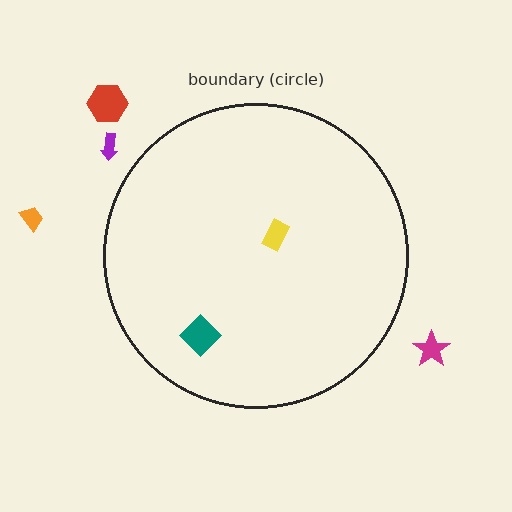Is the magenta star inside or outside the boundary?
Outside.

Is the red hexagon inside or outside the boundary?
Outside.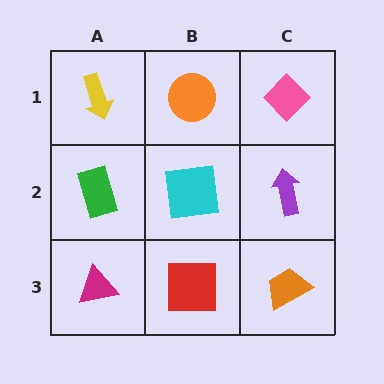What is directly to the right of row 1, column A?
An orange circle.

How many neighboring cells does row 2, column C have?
3.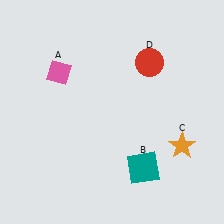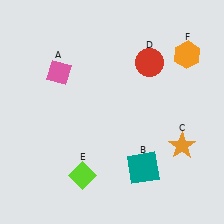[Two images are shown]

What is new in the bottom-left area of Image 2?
A lime diamond (E) was added in the bottom-left area of Image 2.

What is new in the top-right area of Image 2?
An orange hexagon (F) was added in the top-right area of Image 2.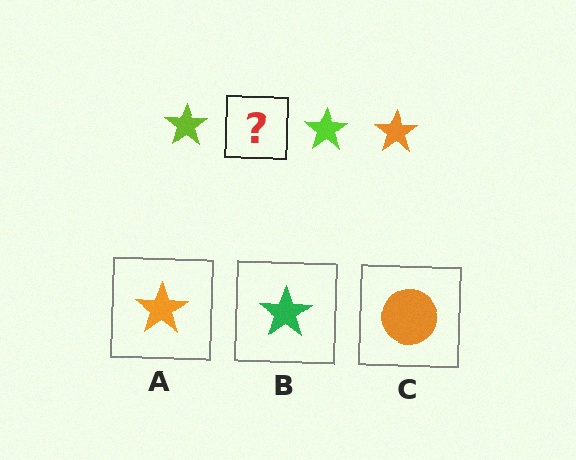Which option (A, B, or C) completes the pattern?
A.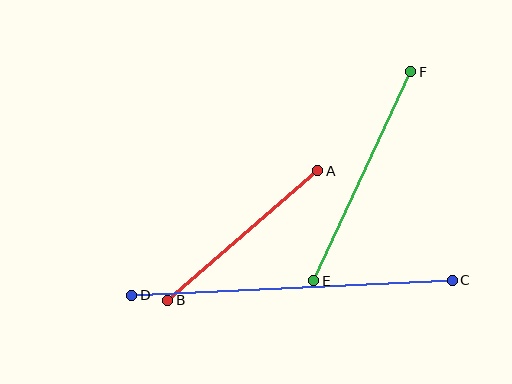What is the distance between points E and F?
The distance is approximately 230 pixels.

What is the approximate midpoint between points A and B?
The midpoint is at approximately (243, 236) pixels.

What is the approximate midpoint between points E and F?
The midpoint is at approximately (362, 176) pixels.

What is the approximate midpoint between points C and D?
The midpoint is at approximately (292, 288) pixels.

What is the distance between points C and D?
The distance is approximately 321 pixels.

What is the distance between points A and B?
The distance is approximately 198 pixels.